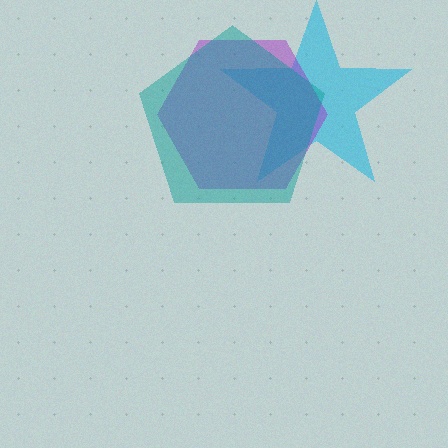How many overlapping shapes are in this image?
There are 3 overlapping shapes in the image.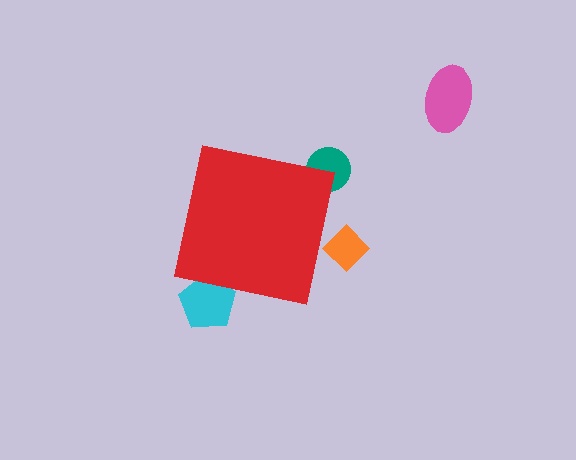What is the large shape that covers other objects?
A red square.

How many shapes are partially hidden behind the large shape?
3 shapes are partially hidden.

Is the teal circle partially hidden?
Yes, the teal circle is partially hidden behind the red square.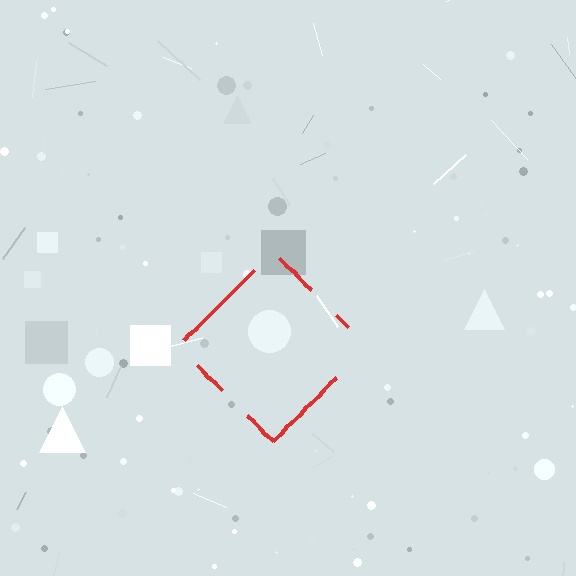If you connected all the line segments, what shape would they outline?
They would outline a diamond.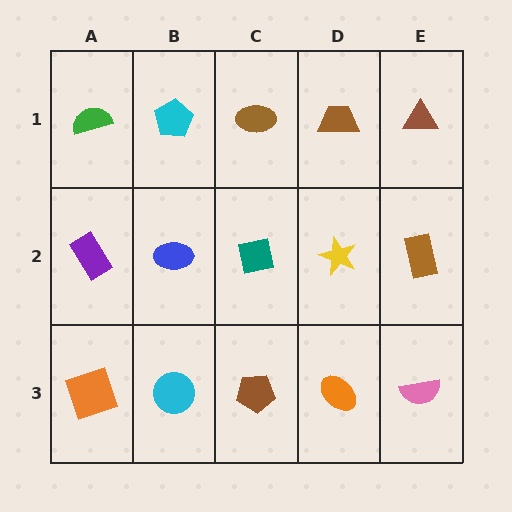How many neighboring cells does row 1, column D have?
3.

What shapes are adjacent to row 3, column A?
A purple rectangle (row 2, column A), a cyan circle (row 3, column B).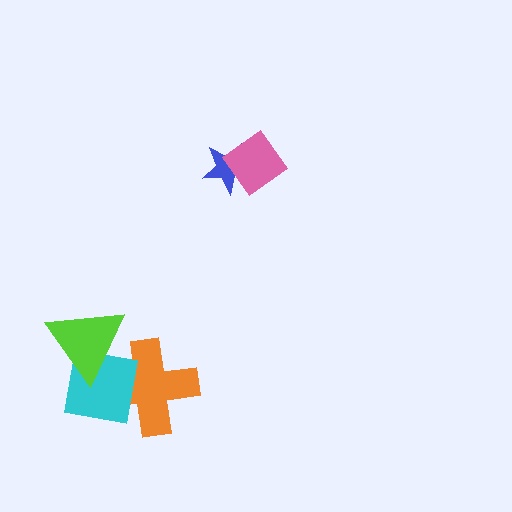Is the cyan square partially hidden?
Yes, it is partially covered by another shape.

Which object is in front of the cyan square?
The lime triangle is in front of the cyan square.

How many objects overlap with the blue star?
1 object overlaps with the blue star.